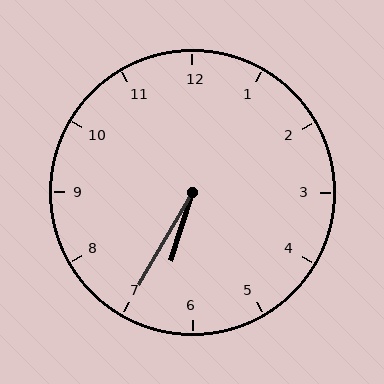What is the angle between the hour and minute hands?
Approximately 12 degrees.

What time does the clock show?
6:35.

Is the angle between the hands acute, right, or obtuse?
It is acute.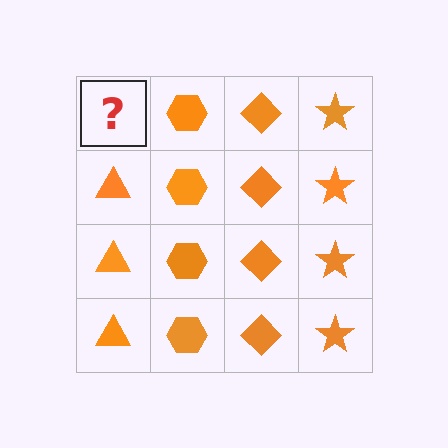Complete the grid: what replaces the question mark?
The question mark should be replaced with an orange triangle.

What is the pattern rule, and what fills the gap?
The rule is that each column has a consistent shape. The gap should be filled with an orange triangle.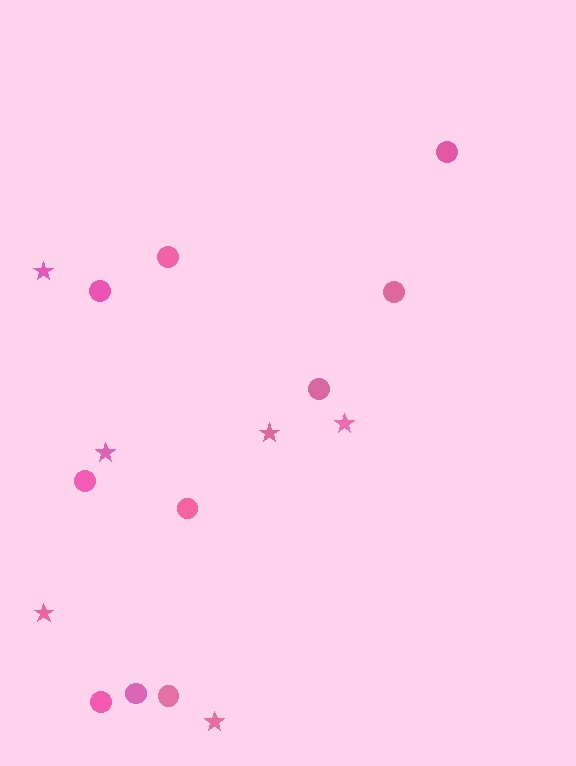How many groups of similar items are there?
There are 2 groups: one group of circles (10) and one group of stars (6).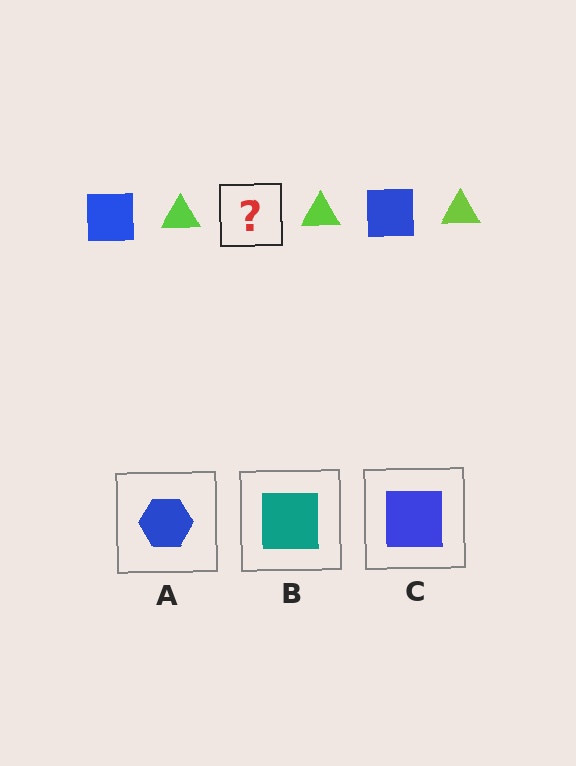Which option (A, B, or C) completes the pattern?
C.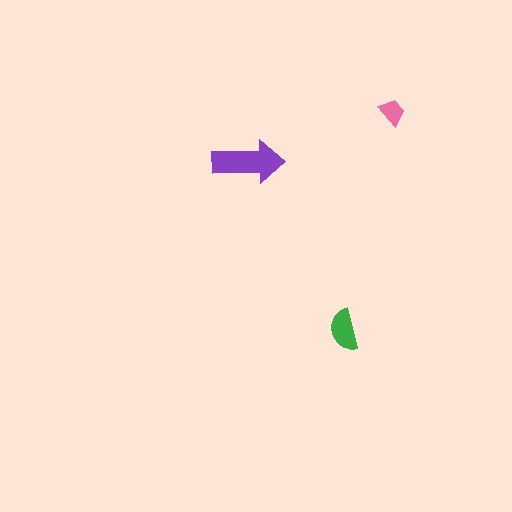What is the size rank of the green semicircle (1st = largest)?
2nd.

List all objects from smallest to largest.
The pink trapezoid, the green semicircle, the purple arrow.